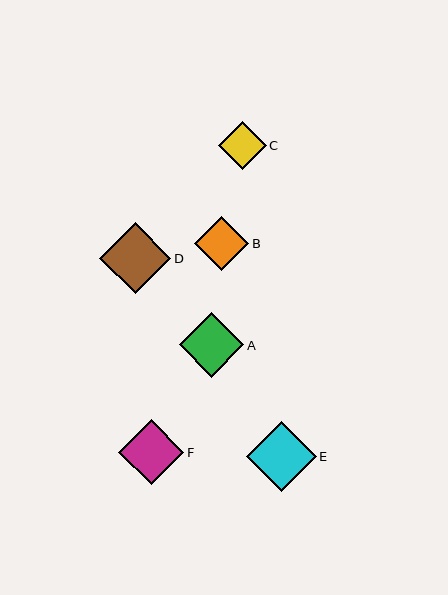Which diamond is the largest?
Diamond D is the largest with a size of approximately 71 pixels.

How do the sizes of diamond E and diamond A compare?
Diamond E and diamond A are approximately the same size.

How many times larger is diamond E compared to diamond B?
Diamond E is approximately 1.3 times the size of diamond B.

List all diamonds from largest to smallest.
From largest to smallest: D, E, F, A, B, C.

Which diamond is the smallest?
Diamond C is the smallest with a size of approximately 48 pixels.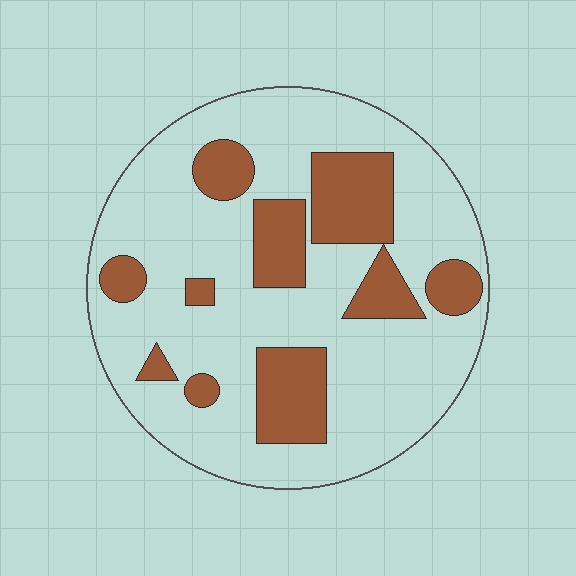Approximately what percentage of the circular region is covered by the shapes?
Approximately 25%.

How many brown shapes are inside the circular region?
10.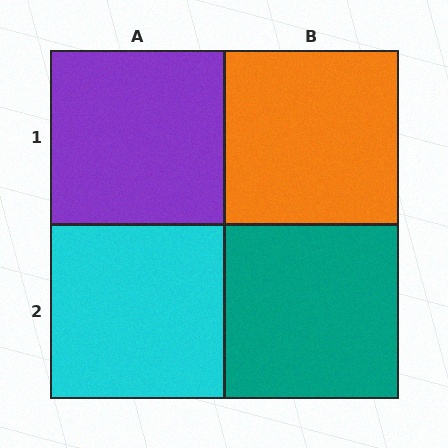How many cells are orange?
1 cell is orange.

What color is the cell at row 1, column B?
Orange.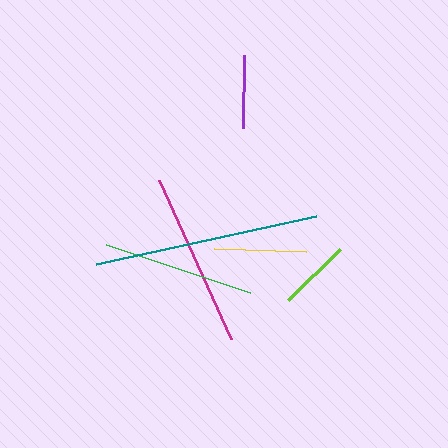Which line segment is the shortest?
The purple line is the shortest at approximately 73 pixels.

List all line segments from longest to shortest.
From longest to shortest: teal, magenta, green, yellow, lime, purple.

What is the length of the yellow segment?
The yellow segment is approximately 93 pixels long.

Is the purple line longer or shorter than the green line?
The green line is longer than the purple line.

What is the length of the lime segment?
The lime segment is approximately 73 pixels long.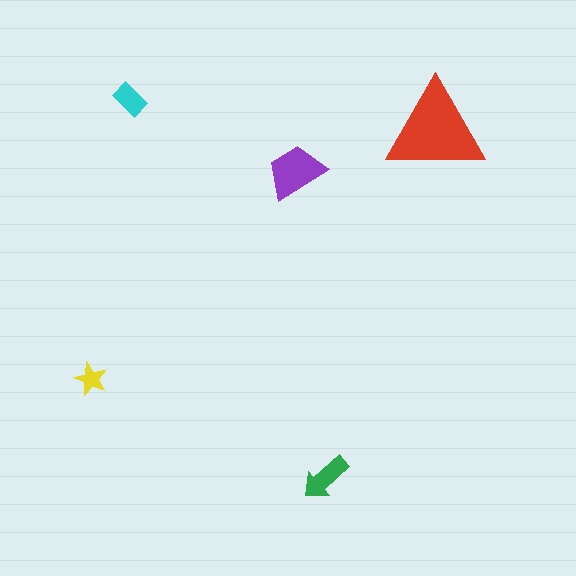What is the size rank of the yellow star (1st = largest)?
5th.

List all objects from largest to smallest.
The red triangle, the purple trapezoid, the green arrow, the cyan rectangle, the yellow star.